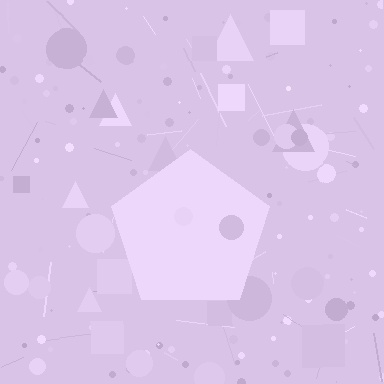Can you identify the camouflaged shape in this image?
The camouflaged shape is a pentagon.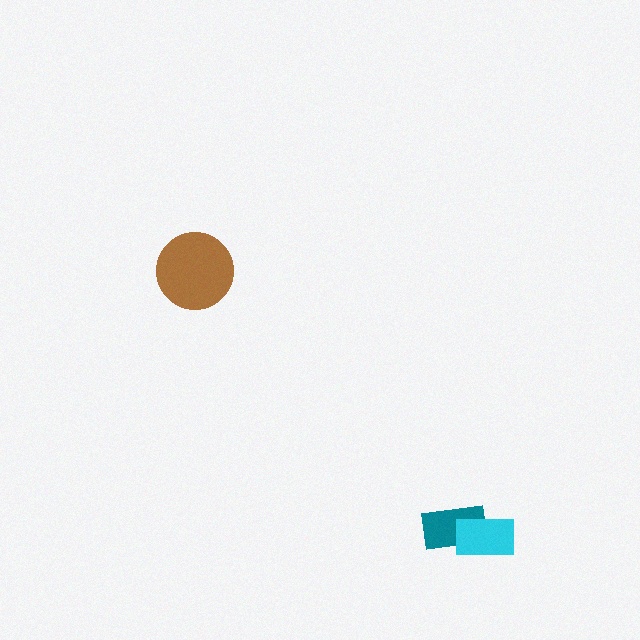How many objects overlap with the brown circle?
0 objects overlap with the brown circle.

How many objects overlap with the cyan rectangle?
1 object overlaps with the cyan rectangle.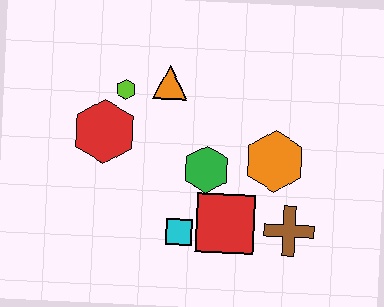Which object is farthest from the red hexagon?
The brown cross is farthest from the red hexagon.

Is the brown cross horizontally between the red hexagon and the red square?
No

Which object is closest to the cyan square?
The red square is closest to the cyan square.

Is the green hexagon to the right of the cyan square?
Yes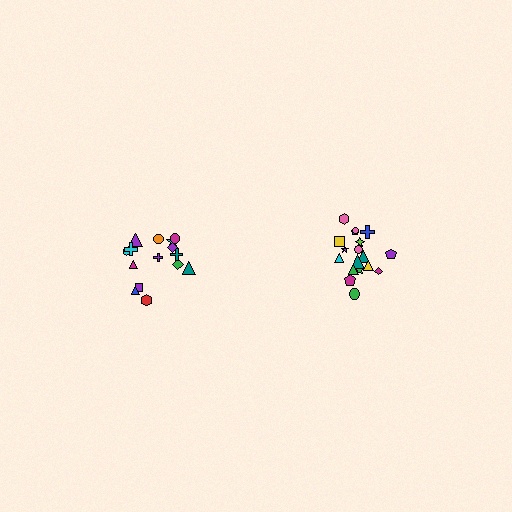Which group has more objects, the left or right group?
The right group.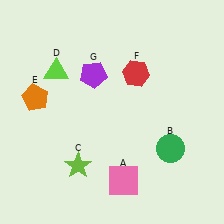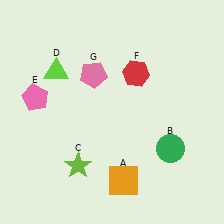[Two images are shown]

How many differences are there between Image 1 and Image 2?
There are 3 differences between the two images.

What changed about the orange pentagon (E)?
In Image 1, E is orange. In Image 2, it changed to pink.